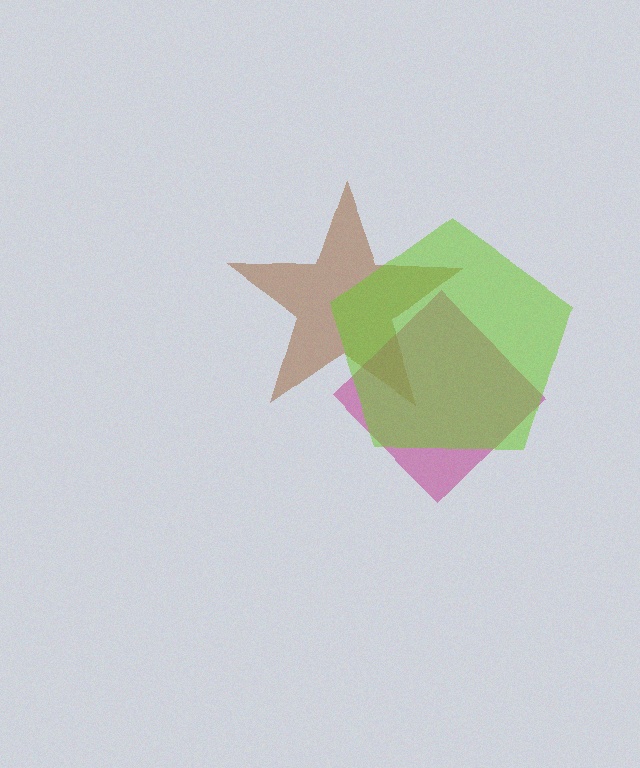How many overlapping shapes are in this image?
There are 3 overlapping shapes in the image.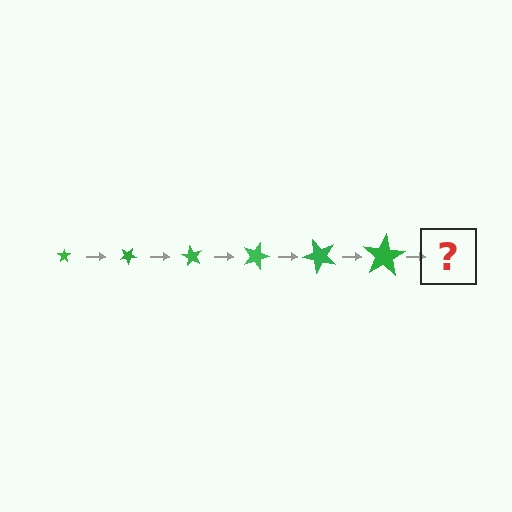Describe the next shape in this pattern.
It should be a star, larger than the previous one and rotated 180 degrees from the start.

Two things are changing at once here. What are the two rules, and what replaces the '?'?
The two rules are that the star grows larger each step and it rotates 30 degrees each step. The '?' should be a star, larger than the previous one and rotated 180 degrees from the start.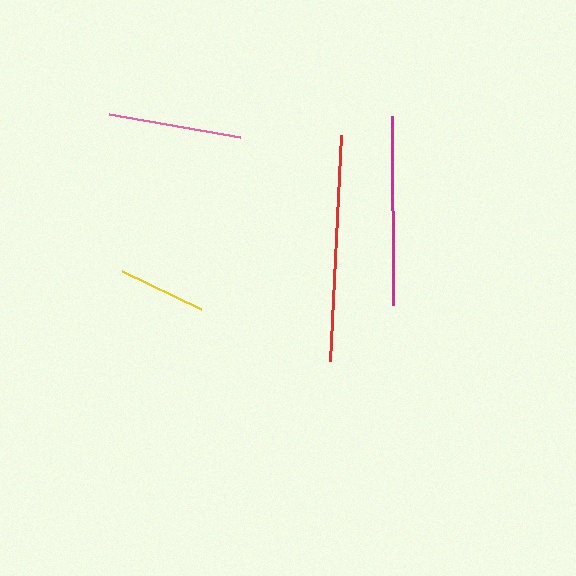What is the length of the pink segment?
The pink segment is approximately 133 pixels long.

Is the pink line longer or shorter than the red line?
The red line is longer than the pink line.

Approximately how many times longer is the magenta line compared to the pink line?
The magenta line is approximately 1.4 times the length of the pink line.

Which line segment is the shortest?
The yellow line is the shortest at approximately 88 pixels.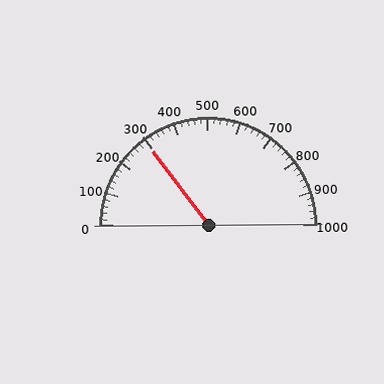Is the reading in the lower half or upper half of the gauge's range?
The reading is in the lower half of the range (0 to 1000).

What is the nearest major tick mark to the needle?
The nearest major tick mark is 300.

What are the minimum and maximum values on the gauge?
The gauge ranges from 0 to 1000.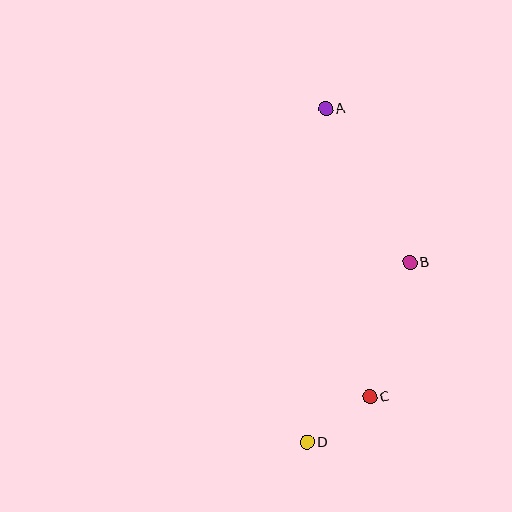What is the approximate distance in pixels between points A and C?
The distance between A and C is approximately 292 pixels.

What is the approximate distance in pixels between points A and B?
The distance between A and B is approximately 175 pixels.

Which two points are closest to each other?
Points C and D are closest to each other.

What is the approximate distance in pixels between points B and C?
The distance between B and C is approximately 140 pixels.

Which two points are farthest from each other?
Points A and D are farthest from each other.